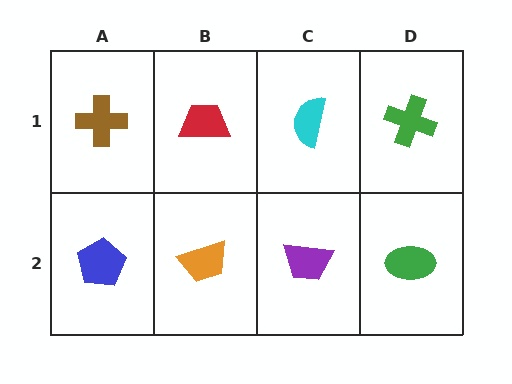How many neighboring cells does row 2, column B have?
3.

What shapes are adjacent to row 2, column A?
A brown cross (row 1, column A), an orange trapezoid (row 2, column B).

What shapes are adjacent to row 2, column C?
A cyan semicircle (row 1, column C), an orange trapezoid (row 2, column B), a green ellipse (row 2, column D).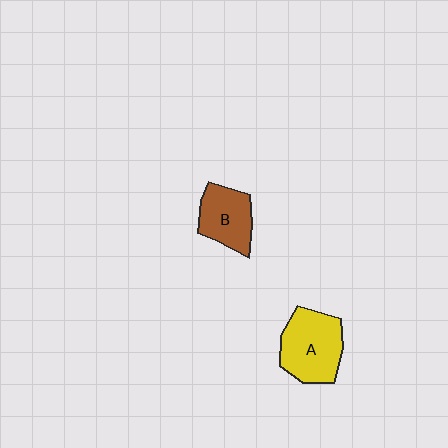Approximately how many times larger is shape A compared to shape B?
Approximately 1.3 times.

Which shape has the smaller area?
Shape B (brown).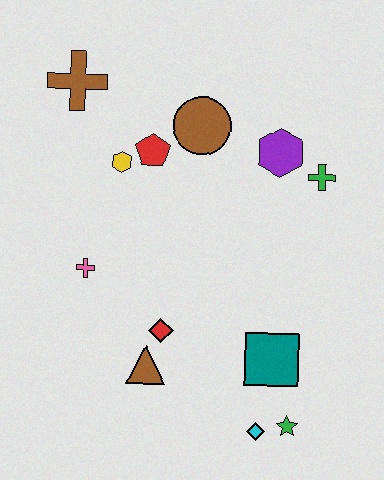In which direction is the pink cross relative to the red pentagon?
The pink cross is below the red pentagon.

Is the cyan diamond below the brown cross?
Yes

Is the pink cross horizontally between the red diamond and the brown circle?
No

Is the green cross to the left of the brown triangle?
No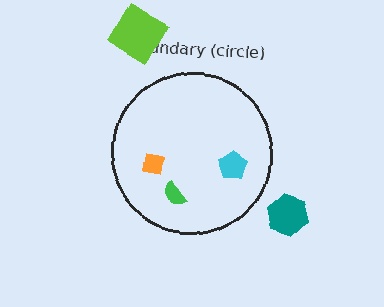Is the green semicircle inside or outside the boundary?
Inside.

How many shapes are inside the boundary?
3 inside, 2 outside.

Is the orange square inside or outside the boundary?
Inside.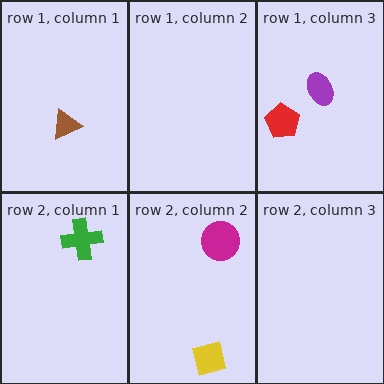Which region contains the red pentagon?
The row 1, column 3 region.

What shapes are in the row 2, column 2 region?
The magenta circle, the yellow square.